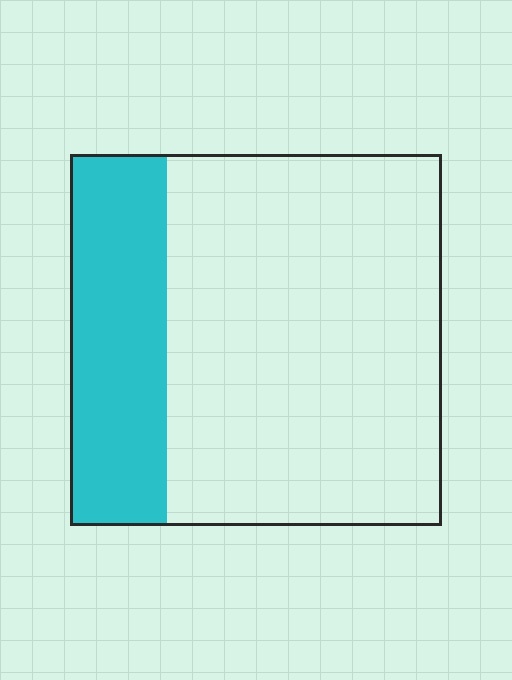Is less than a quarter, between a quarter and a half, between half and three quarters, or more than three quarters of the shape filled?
Between a quarter and a half.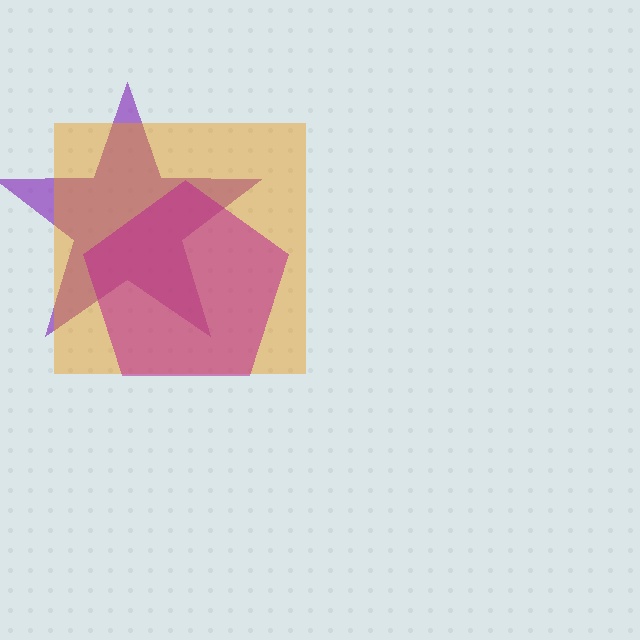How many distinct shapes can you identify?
There are 3 distinct shapes: a purple star, an orange square, a magenta pentagon.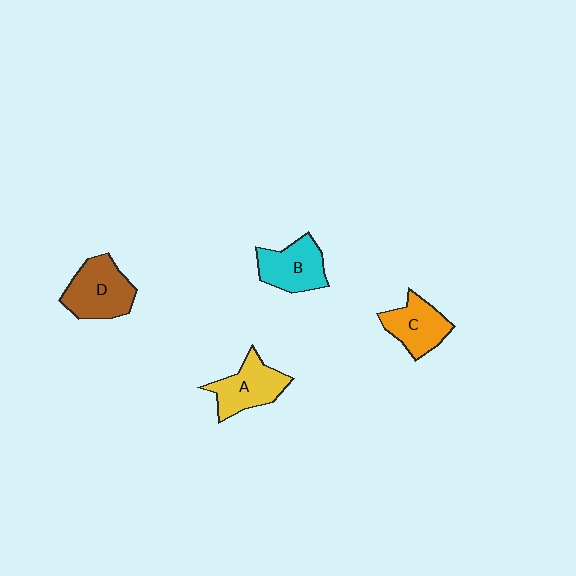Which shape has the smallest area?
Shape C (orange).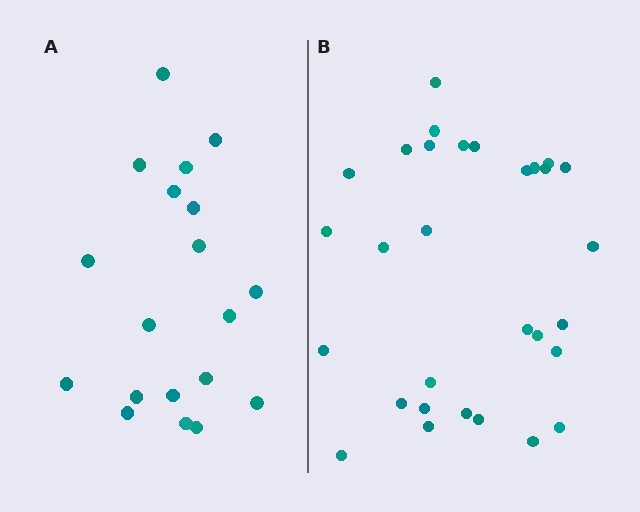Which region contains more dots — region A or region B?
Region B (the right region) has more dots.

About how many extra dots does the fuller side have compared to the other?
Region B has roughly 12 or so more dots than region A.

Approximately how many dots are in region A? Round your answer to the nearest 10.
About 20 dots. (The exact count is 19, which rounds to 20.)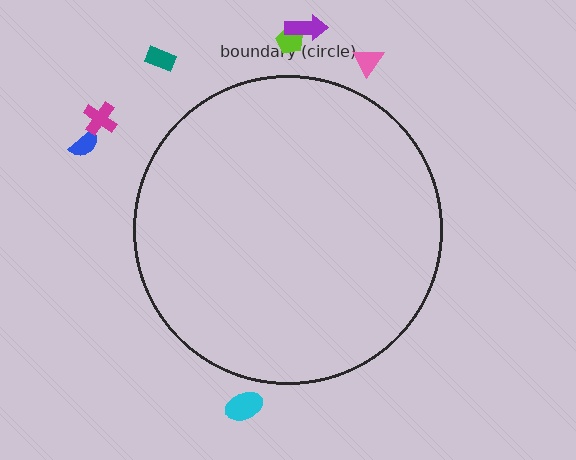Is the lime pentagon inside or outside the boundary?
Outside.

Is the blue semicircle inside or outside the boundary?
Outside.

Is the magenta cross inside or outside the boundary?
Outside.